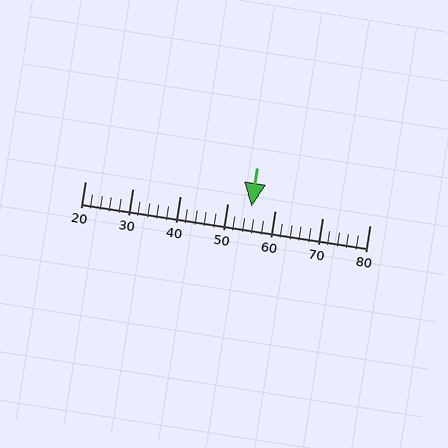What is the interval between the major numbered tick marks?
The major tick marks are spaced 10 units apart.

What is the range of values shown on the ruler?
The ruler shows values from 20 to 80.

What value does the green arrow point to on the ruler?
The green arrow points to approximately 55.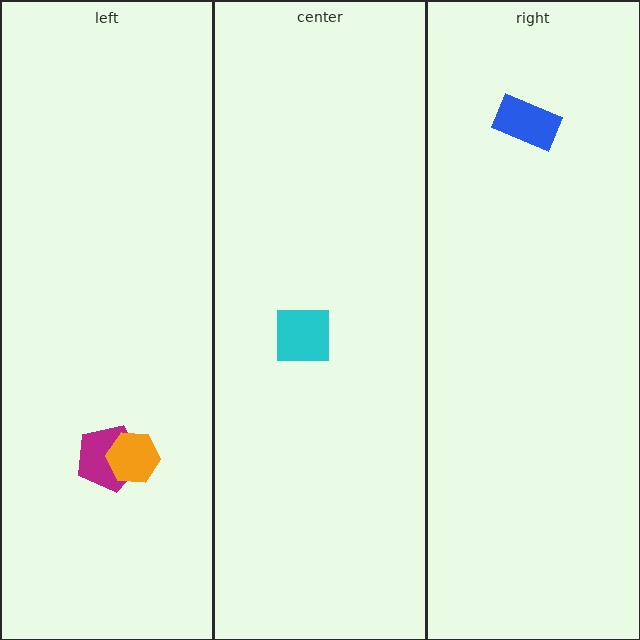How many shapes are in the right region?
1.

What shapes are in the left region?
The magenta pentagon, the orange hexagon.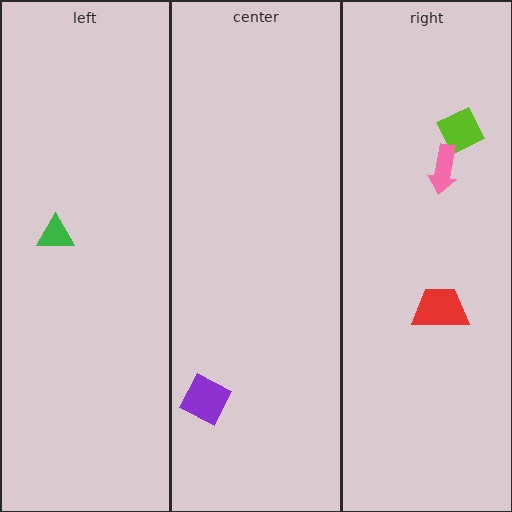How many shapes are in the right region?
3.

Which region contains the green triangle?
The left region.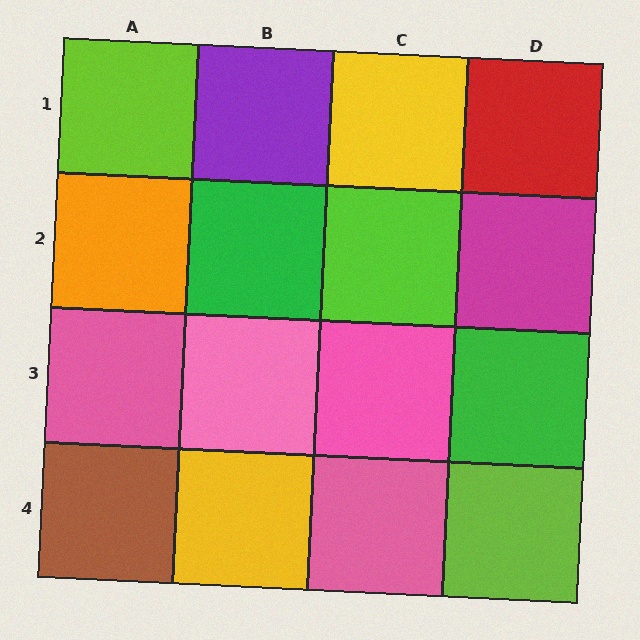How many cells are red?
1 cell is red.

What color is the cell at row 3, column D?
Green.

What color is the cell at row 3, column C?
Pink.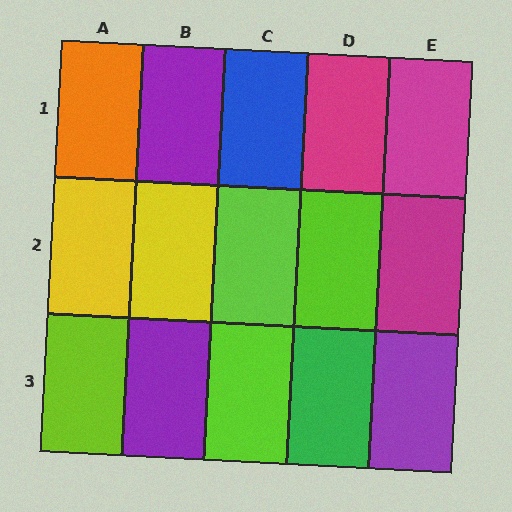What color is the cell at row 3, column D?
Green.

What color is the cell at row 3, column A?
Lime.